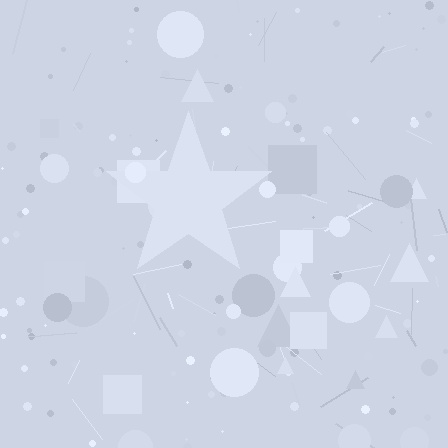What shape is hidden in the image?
A star is hidden in the image.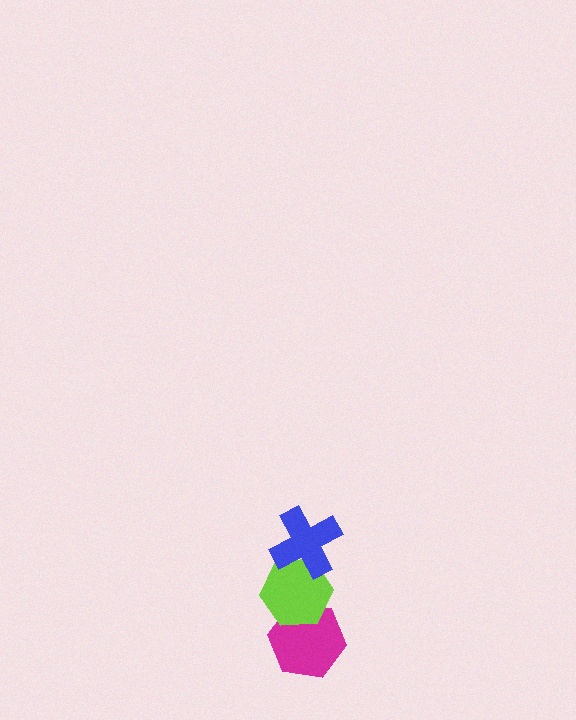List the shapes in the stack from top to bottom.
From top to bottom: the blue cross, the lime hexagon, the magenta hexagon.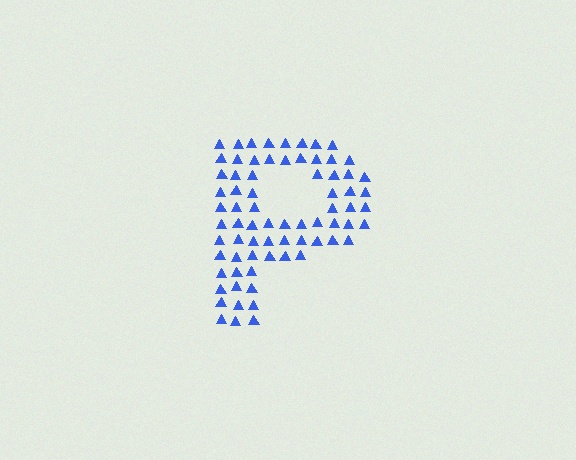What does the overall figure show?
The overall figure shows the letter P.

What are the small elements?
The small elements are triangles.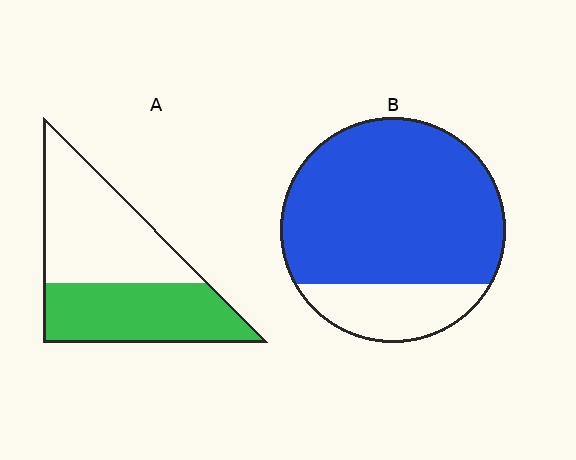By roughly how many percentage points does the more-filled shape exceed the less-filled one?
By roughly 35 percentage points (B over A).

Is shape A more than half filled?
No.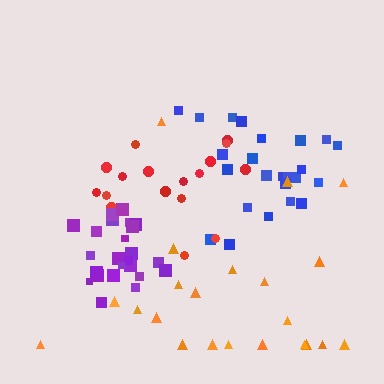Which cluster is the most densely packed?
Purple.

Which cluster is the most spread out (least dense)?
Orange.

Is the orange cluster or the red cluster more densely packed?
Red.